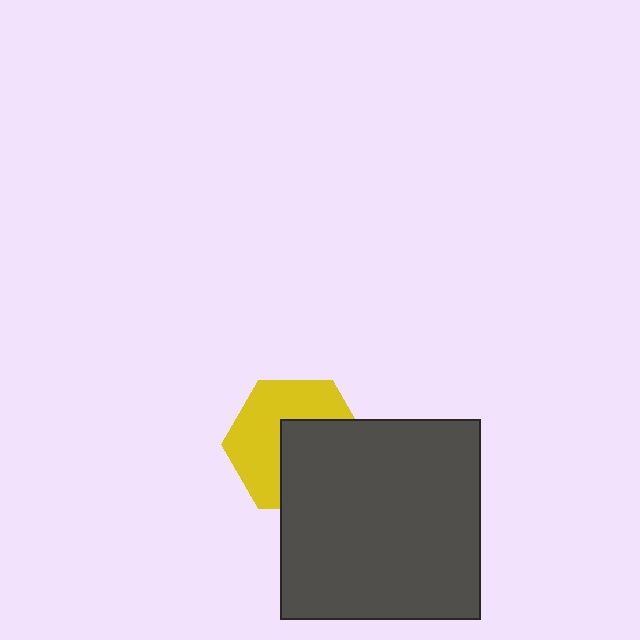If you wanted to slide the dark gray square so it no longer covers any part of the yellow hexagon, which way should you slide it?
Slide it toward the lower-right — that is the most direct way to separate the two shapes.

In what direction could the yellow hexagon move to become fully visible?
The yellow hexagon could move toward the upper-left. That would shift it out from behind the dark gray square entirely.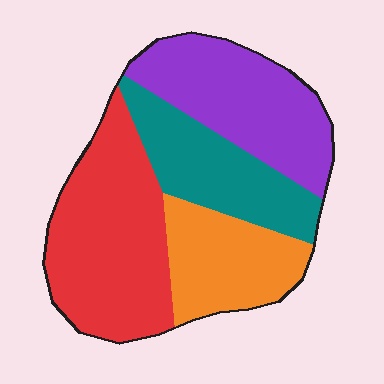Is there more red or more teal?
Red.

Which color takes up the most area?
Red, at roughly 35%.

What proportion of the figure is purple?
Purple covers about 25% of the figure.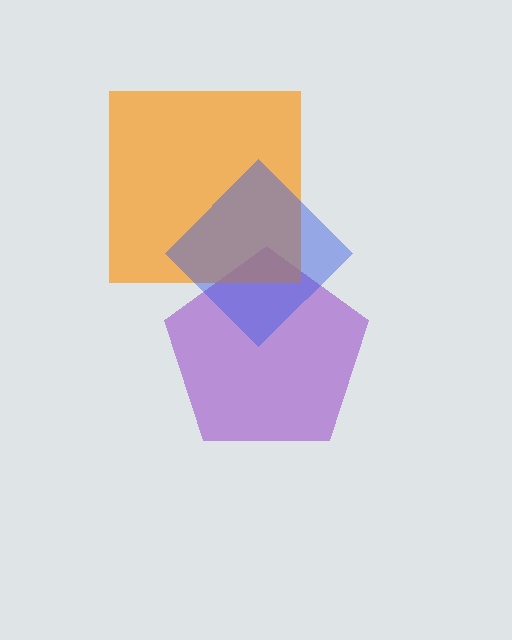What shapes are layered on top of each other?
The layered shapes are: a purple pentagon, an orange square, a blue diamond.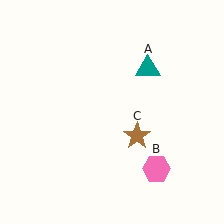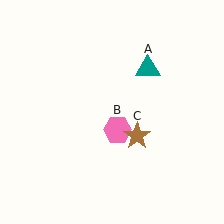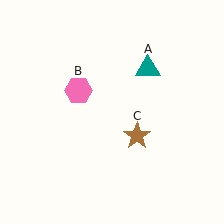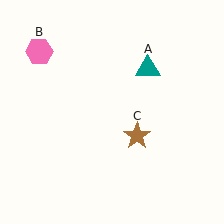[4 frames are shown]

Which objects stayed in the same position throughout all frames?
Teal triangle (object A) and brown star (object C) remained stationary.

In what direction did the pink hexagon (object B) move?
The pink hexagon (object B) moved up and to the left.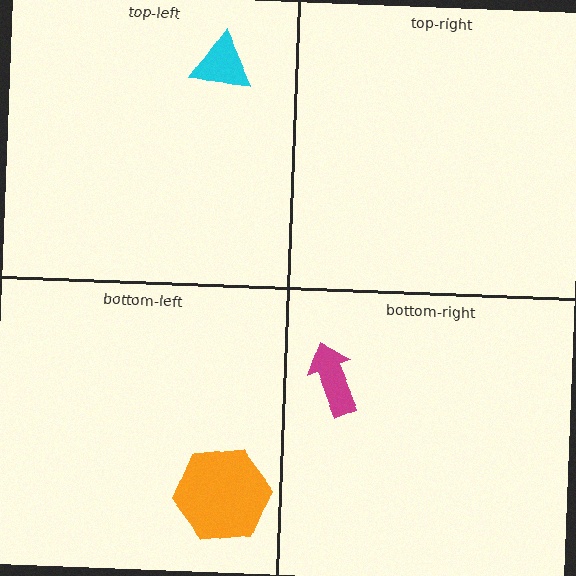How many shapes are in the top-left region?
1.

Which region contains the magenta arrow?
The bottom-right region.